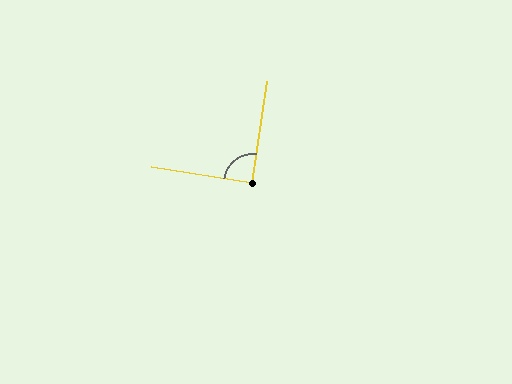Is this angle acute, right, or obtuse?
It is approximately a right angle.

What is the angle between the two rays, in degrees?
Approximately 89 degrees.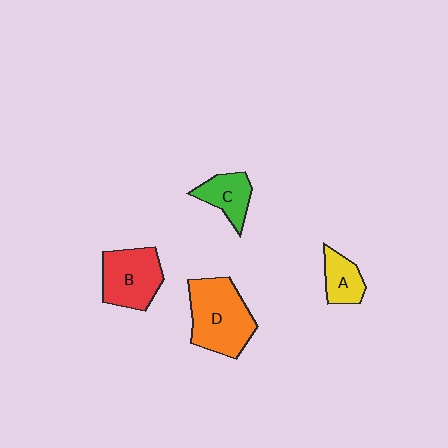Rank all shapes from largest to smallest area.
From largest to smallest: D (orange), B (red), C (green), A (yellow).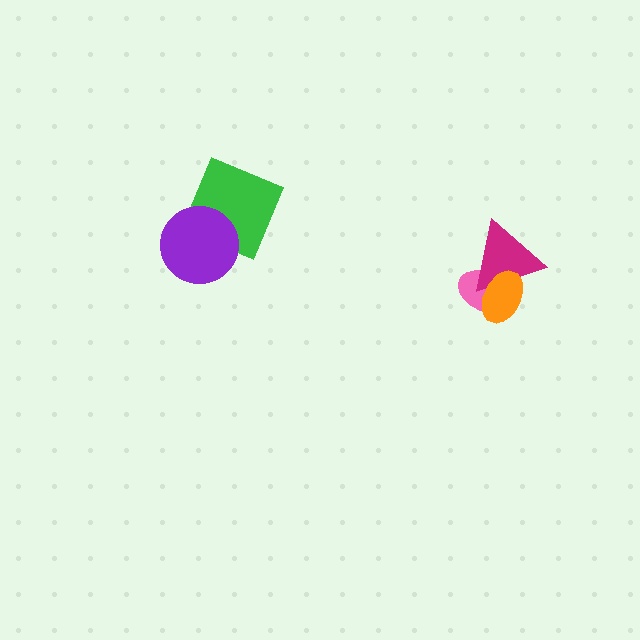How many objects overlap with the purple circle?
1 object overlaps with the purple circle.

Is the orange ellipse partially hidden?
No, no other shape covers it.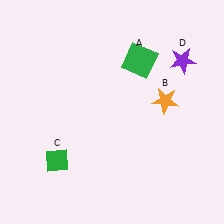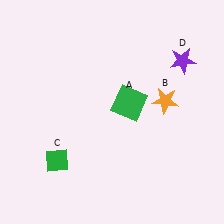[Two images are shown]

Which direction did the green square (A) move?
The green square (A) moved down.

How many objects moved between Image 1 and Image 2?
1 object moved between the two images.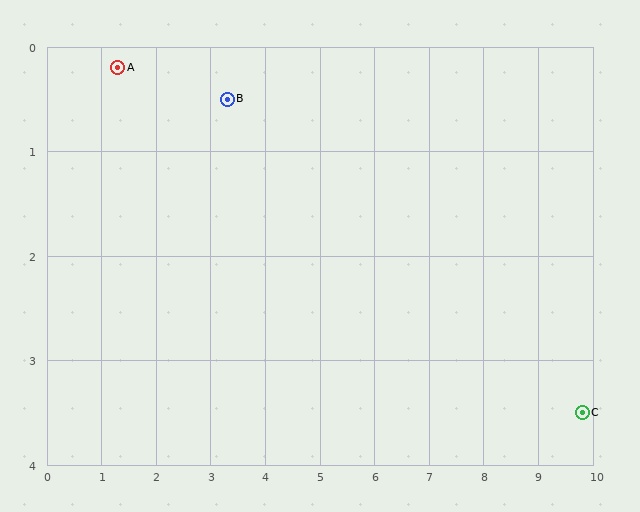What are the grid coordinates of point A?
Point A is at approximately (1.3, 0.2).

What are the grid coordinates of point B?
Point B is at approximately (3.3, 0.5).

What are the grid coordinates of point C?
Point C is at approximately (9.8, 3.5).